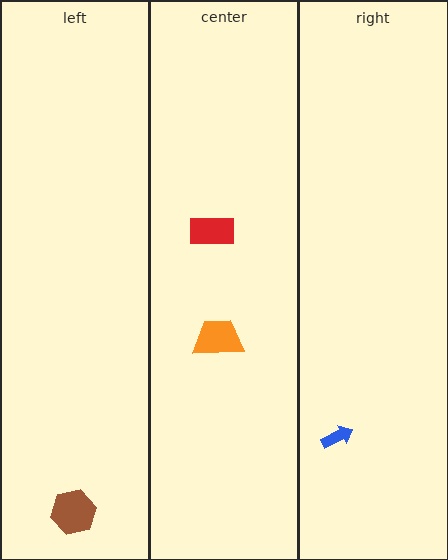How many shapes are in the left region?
1.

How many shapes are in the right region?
1.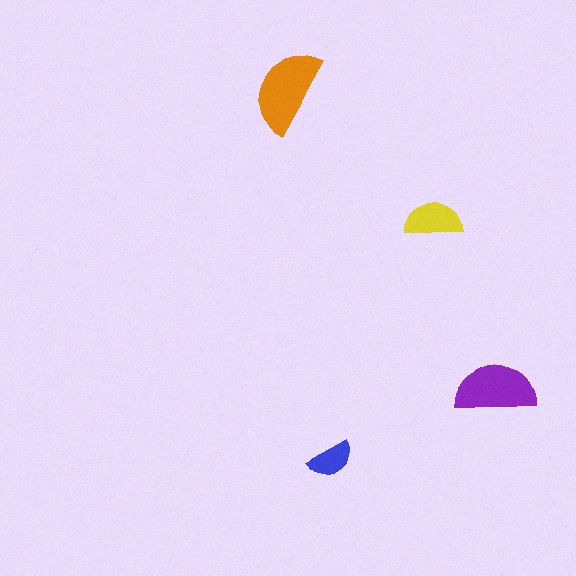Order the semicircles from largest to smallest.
the orange one, the purple one, the yellow one, the blue one.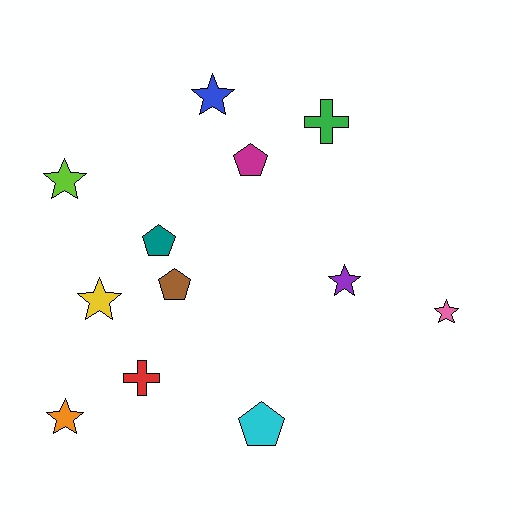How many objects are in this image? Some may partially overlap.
There are 12 objects.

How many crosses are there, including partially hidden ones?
There are 2 crosses.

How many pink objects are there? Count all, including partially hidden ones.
There is 1 pink object.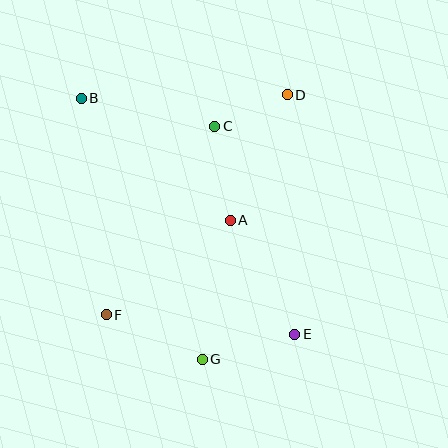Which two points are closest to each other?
Points C and D are closest to each other.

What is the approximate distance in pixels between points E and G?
The distance between E and G is approximately 96 pixels.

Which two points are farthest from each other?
Points B and E are farthest from each other.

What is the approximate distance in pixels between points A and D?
The distance between A and D is approximately 138 pixels.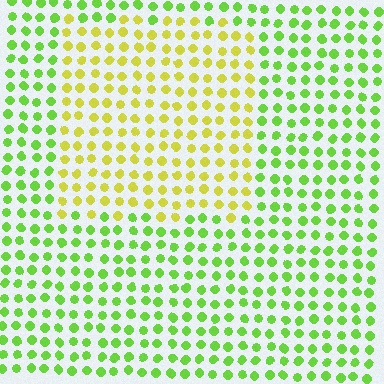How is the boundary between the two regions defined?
The boundary is defined purely by a slight shift in hue (about 40 degrees). Spacing, size, and orientation are identical on both sides.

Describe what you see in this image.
The image is filled with small lime elements in a uniform arrangement. A rectangle-shaped region is visible where the elements are tinted to a slightly different hue, forming a subtle color boundary.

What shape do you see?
I see a rectangle.